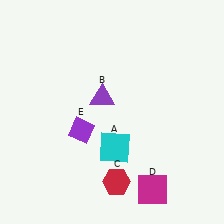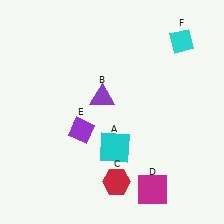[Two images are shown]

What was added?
A cyan diamond (F) was added in Image 2.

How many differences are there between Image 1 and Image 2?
There is 1 difference between the two images.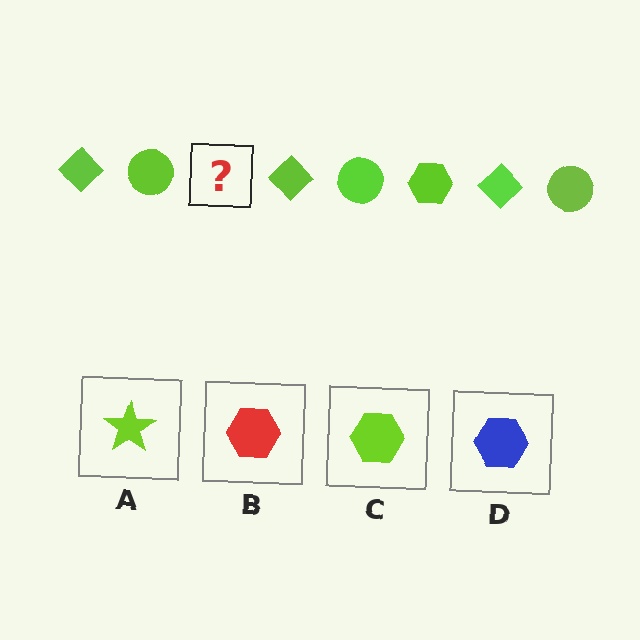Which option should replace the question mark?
Option C.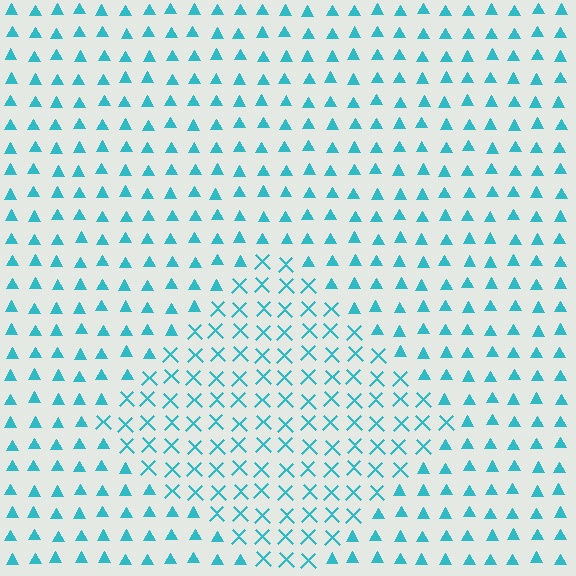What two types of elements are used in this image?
The image uses X marks inside the diamond region and triangles outside it.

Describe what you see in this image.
The image is filled with small cyan elements arranged in a uniform grid. A diamond-shaped region contains X marks, while the surrounding area contains triangles. The boundary is defined purely by the change in element shape.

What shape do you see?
I see a diamond.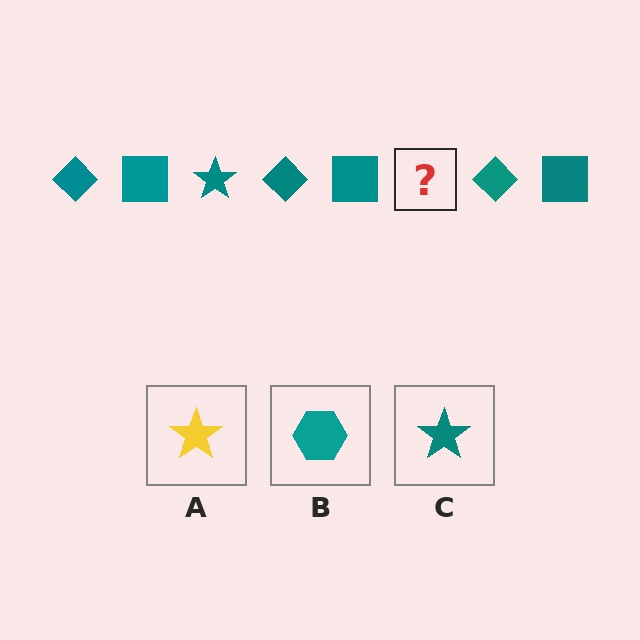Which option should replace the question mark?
Option C.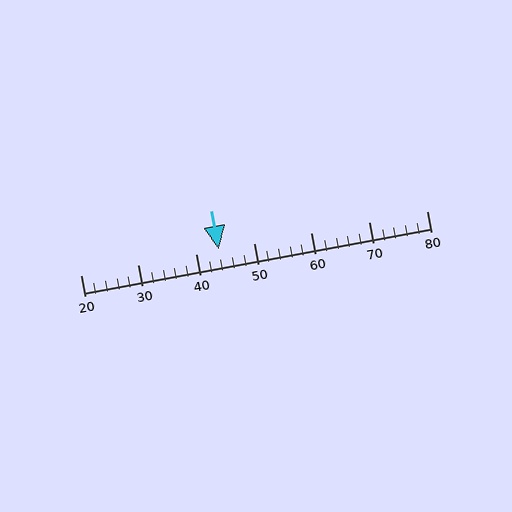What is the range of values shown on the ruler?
The ruler shows values from 20 to 80.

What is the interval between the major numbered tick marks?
The major tick marks are spaced 10 units apart.